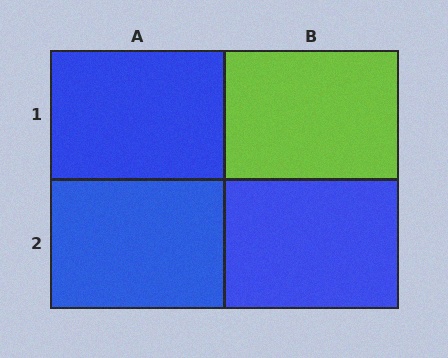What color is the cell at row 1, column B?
Lime.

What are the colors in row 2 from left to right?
Blue, blue.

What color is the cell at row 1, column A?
Blue.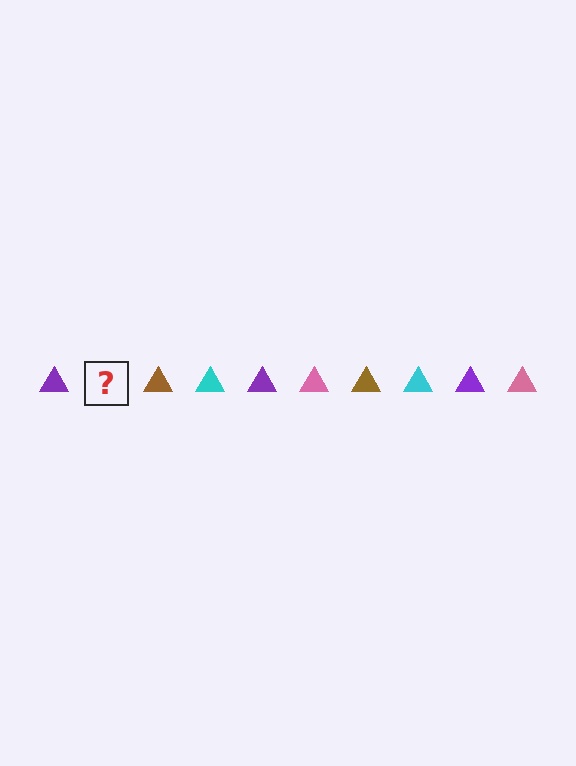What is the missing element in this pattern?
The missing element is a pink triangle.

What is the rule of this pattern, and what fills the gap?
The rule is that the pattern cycles through purple, pink, brown, cyan triangles. The gap should be filled with a pink triangle.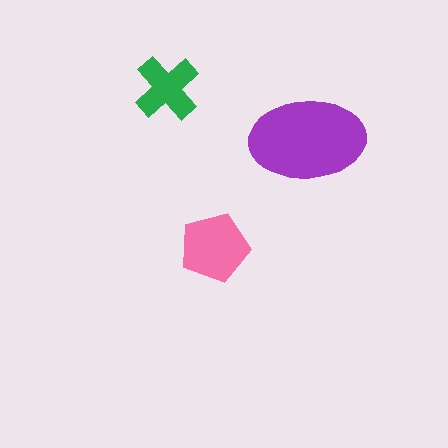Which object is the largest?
The purple ellipse.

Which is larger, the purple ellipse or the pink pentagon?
The purple ellipse.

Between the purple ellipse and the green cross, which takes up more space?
The purple ellipse.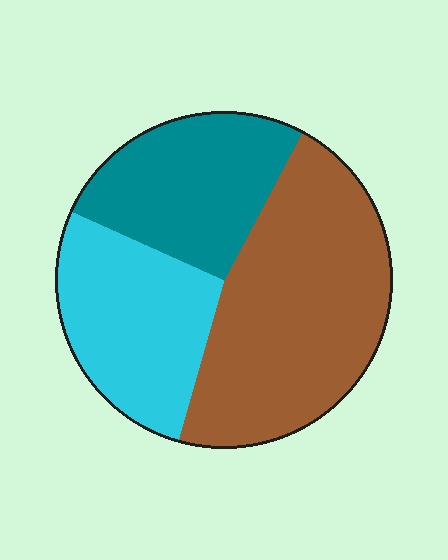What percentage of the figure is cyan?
Cyan takes up between a sixth and a third of the figure.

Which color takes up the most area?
Brown, at roughly 45%.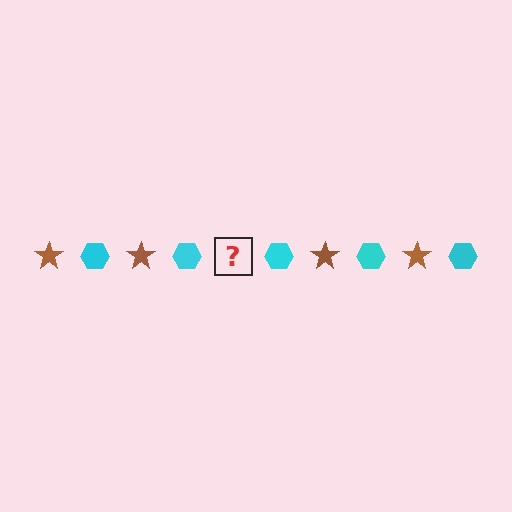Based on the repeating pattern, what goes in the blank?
The blank should be a brown star.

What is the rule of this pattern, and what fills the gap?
The rule is that the pattern alternates between brown star and cyan hexagon. The gap should be filled with a brown star.